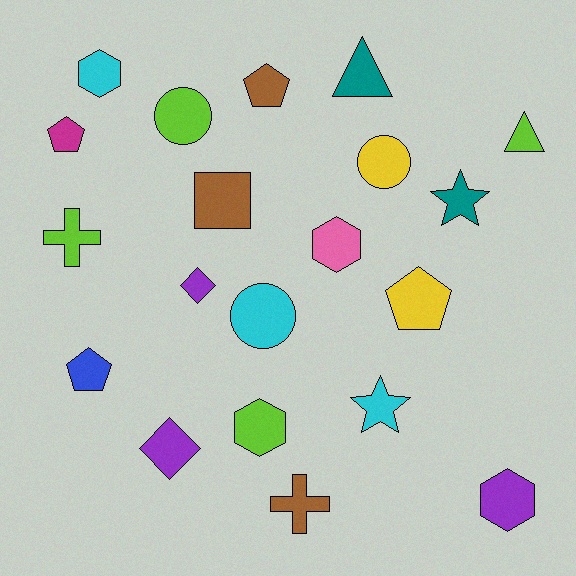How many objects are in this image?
There are 20 objects.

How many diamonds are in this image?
There are 2 diamonds.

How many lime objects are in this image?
There are 4 lime objects.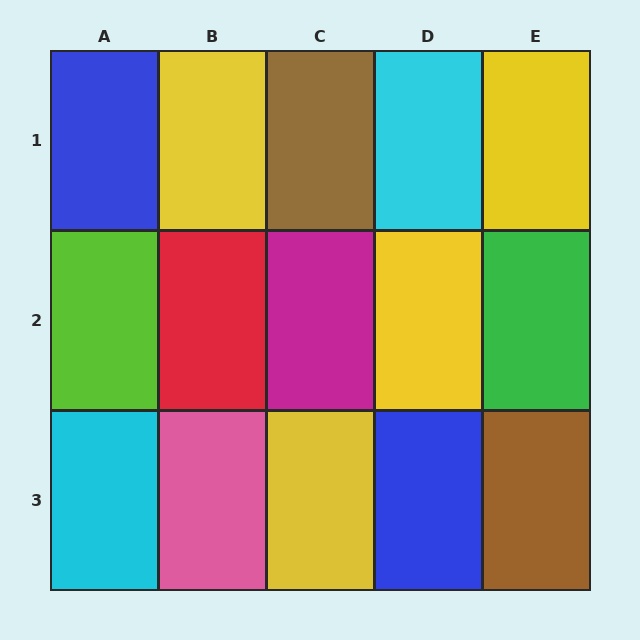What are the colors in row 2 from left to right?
Lime, red, magenta, yellow, green.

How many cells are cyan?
2 cells are cyan.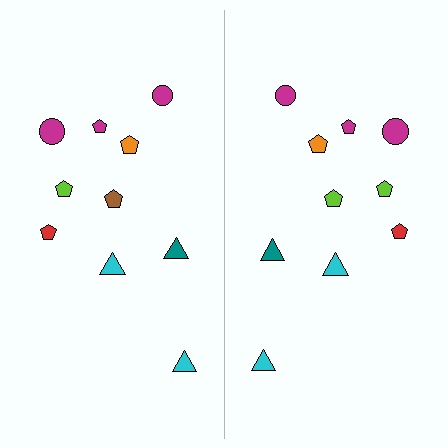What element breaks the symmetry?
The lime pentagon on the right side breaks the symmetry — its mirror counterpart is brown.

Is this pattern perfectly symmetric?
No, the pattern is not perfectly symmetric. The lime pentagon on the right side breaks the symmetry — its mirror counterpart is brown.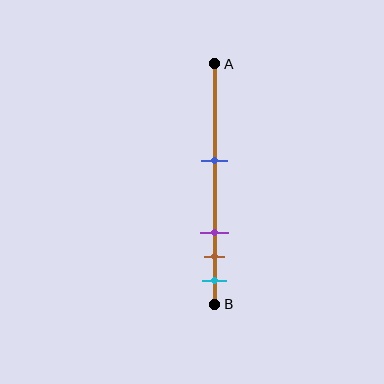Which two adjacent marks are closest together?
The brown and cyan marks are the closest adjacent pair.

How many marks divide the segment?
There are 4 marks dividing the segment.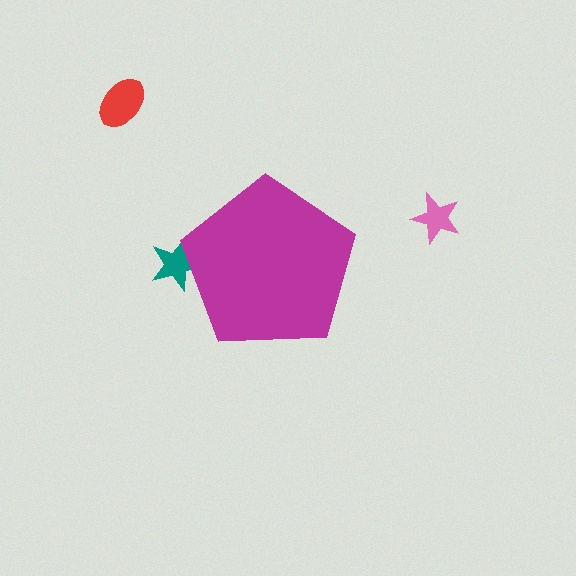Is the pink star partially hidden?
No, the pink star is fully visible.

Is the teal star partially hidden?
Yes, the teal star is partially hidden behind the magenta pentagon.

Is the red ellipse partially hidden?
No, the red ellipse is fully visible.